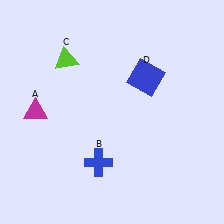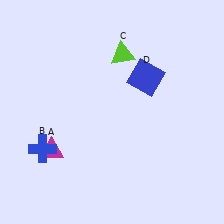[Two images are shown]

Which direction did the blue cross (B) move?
The blue cross (B) moved left.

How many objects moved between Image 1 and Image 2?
3 objects moved between the two images.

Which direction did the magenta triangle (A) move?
The magenta triangle (A) moved down.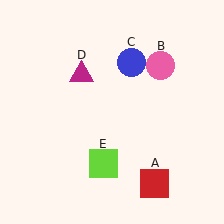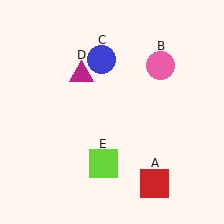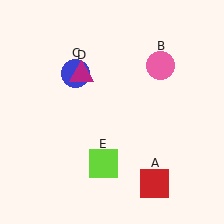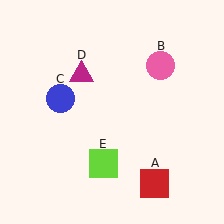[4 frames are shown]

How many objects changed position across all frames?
1 object changed position: blue circle (object C).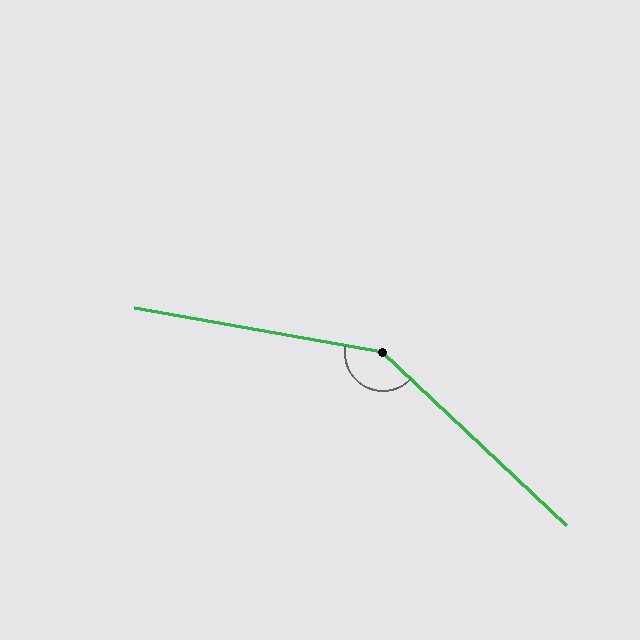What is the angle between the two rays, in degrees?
Approximately 147 degrees.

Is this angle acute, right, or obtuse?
It is obtuse.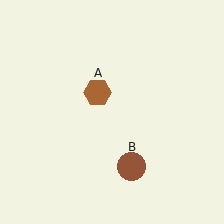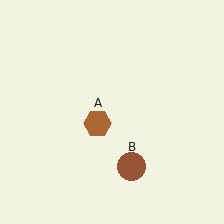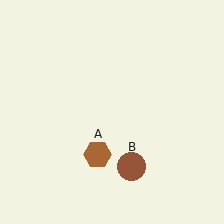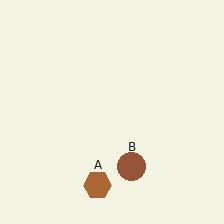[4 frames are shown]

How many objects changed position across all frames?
1 object changed position: brown hexagon (object A).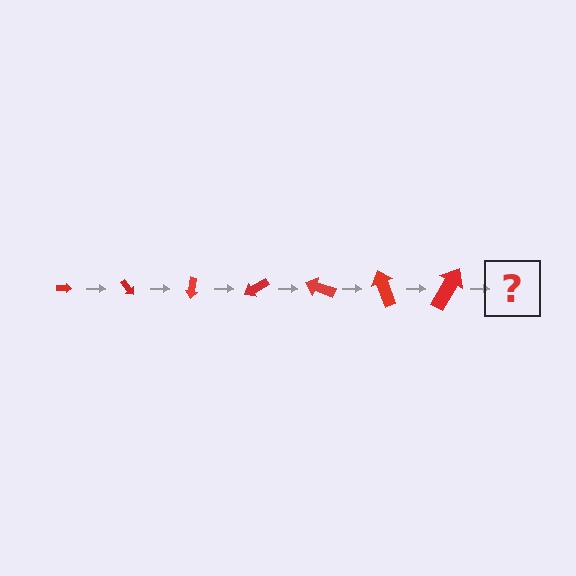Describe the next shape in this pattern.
It should be an arrow, larger than the previous one and rotated 350 degrees from the start.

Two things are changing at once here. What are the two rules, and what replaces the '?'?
The two rules are that the arrow grows larger each step and it rotates 50 degrees each step. The '?' should be an arrow, larger than the previous one and rotated 350 degrees from the start.